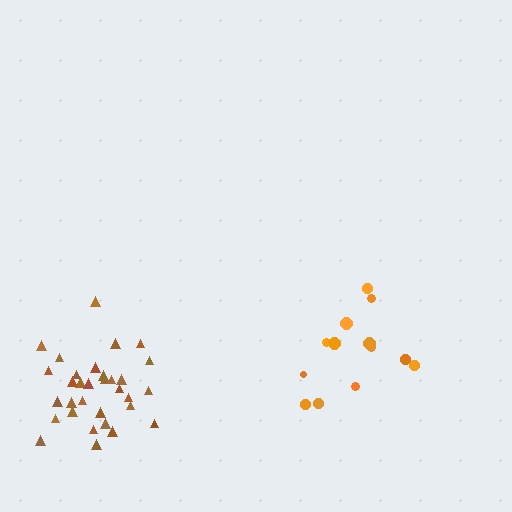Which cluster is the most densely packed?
Brown.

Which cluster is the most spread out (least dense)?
Orange.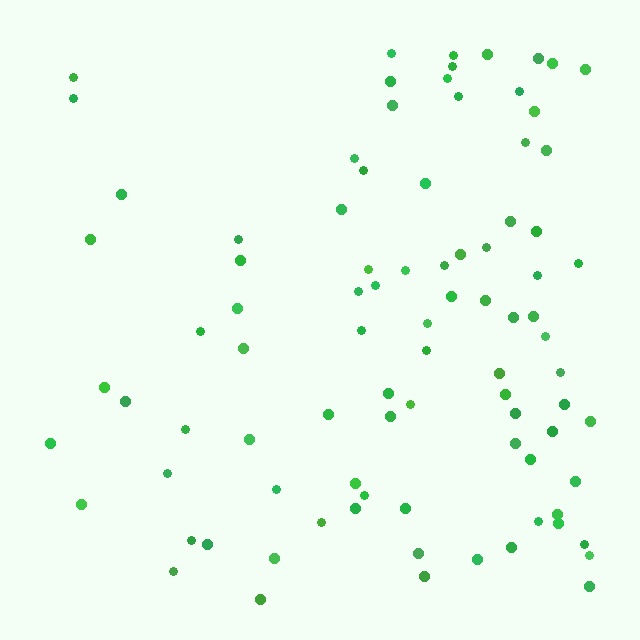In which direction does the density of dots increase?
From left to right, with the right side densest.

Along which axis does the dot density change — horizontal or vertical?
Horizontal.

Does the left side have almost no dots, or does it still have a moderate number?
Still a moderate number, just noticeably fewer than the right.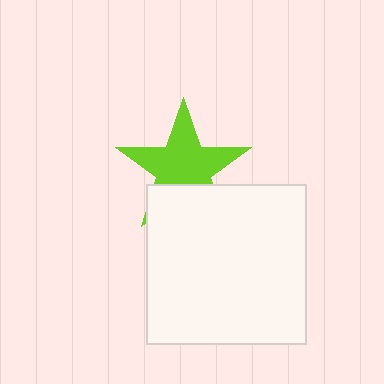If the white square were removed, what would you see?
You would see the complete lime star.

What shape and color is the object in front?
The object in front is a white square.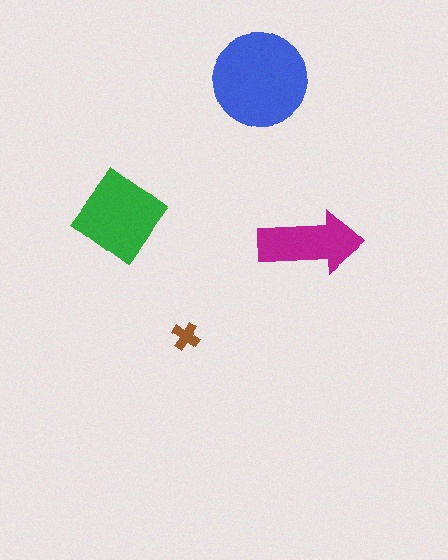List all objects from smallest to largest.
The brown cross, the magenta arrow, the green diamond, the blue circle.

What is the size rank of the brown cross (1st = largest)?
4th.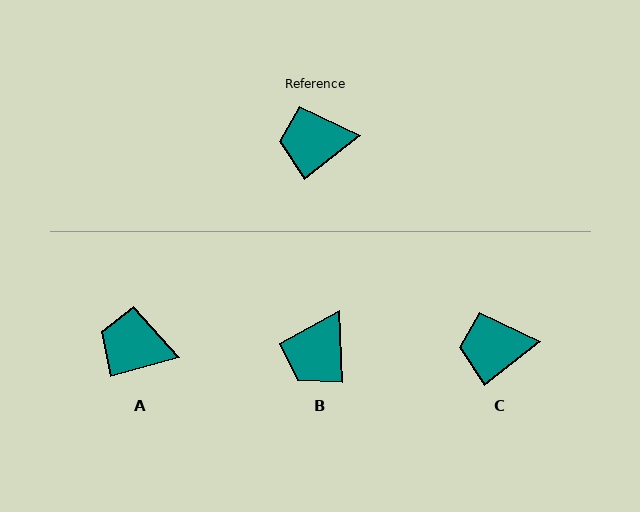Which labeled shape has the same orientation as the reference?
C.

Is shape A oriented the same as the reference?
No, it is off by about 23 degrees.